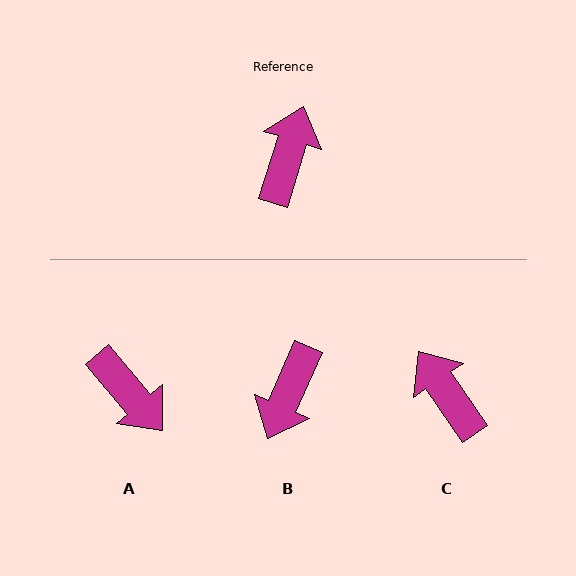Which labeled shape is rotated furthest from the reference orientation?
B, about 174 degrees away.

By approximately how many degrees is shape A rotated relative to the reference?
Approximately 122 degrees clockwise.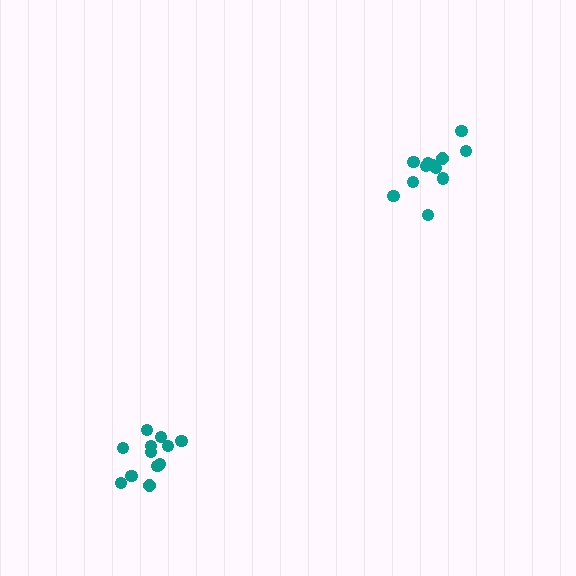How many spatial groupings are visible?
There are 2 spatial groupings.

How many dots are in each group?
Group 1: 12 dots, Group 2: 12 dots (24 total).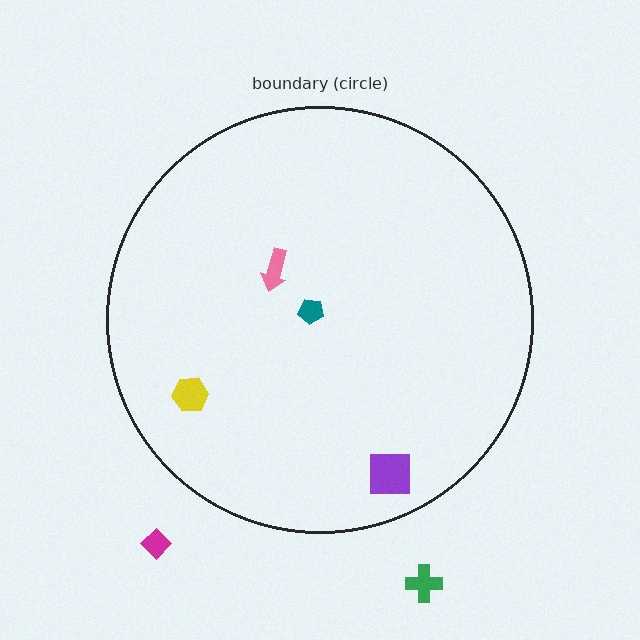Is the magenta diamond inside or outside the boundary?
Outside.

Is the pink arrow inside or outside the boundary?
Inside.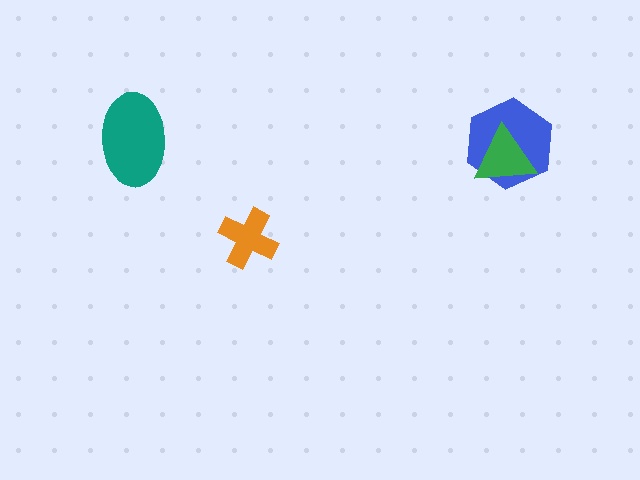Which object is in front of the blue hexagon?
The green triangle is in front of the blue hexagon.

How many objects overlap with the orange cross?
0 objects overlap with the orange cross.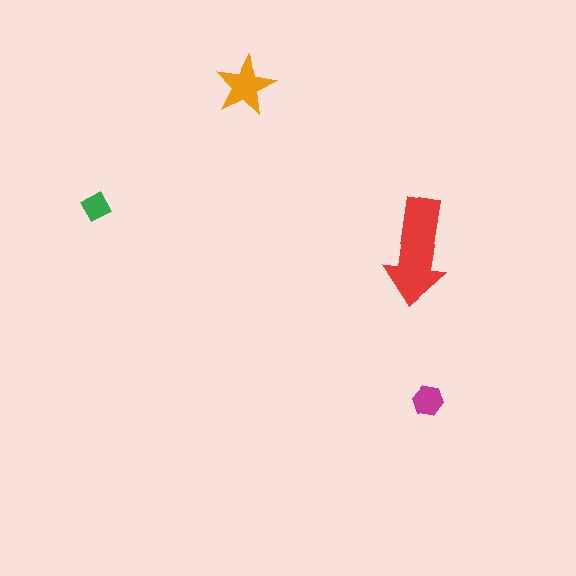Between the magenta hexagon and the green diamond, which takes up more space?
The magenta hexagon.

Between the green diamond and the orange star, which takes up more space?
The orange star.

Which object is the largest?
The red arrow.